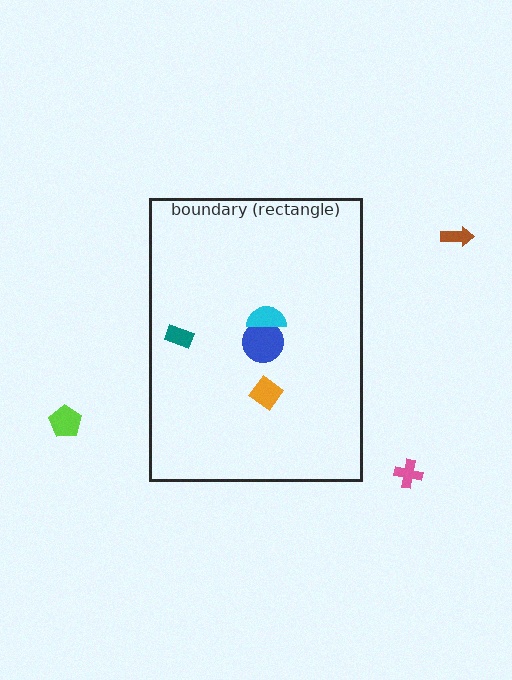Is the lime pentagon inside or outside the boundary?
Outside.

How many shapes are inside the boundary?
4 inside, 3 outside.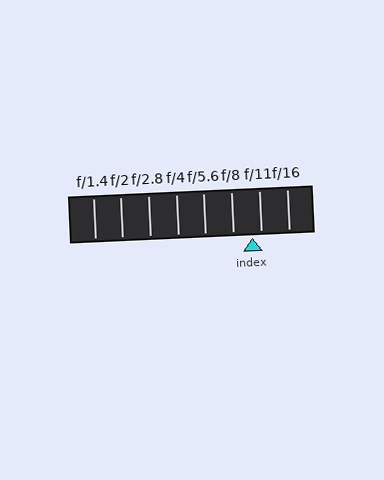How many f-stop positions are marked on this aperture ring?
There are 8 f-stop positions marked.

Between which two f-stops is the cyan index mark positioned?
The index mark is between f/8 and f/11.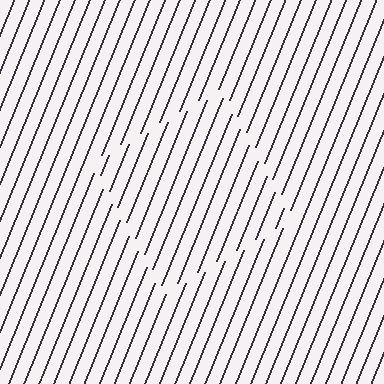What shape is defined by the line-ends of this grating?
An illusory square. The interior of the shape contains the same grating, shifted by half a period — the contour is defined by the phase discontinuity where line-ends from the inner and outer gratings abut.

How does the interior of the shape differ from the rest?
The interior of the shape contains the same grating, shifted by half a period — the contour is defined by the phase discontinuity where line-ends from the inner and outer gratings abut.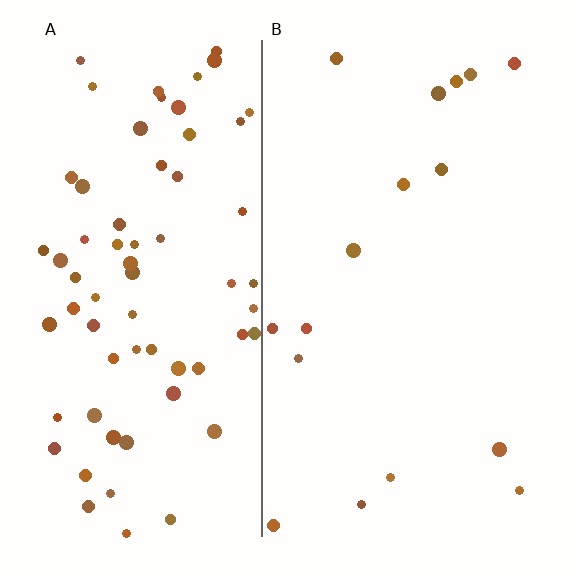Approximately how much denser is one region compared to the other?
Approximately 4.2× — region A over region B.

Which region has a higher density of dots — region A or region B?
A (the left).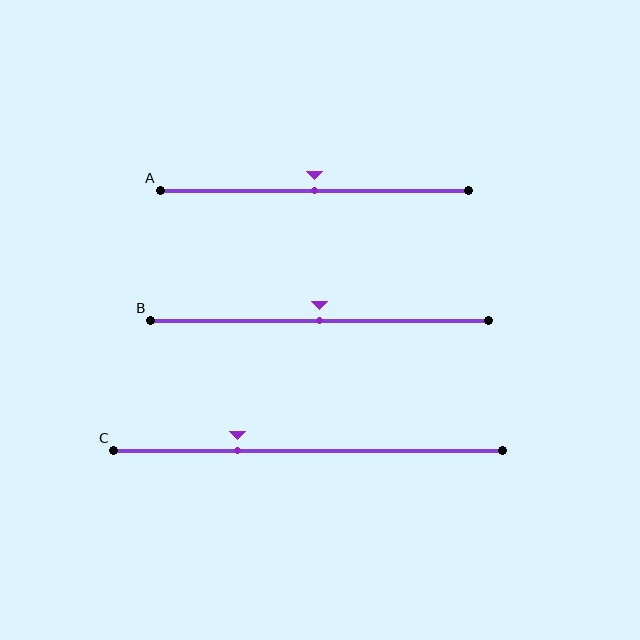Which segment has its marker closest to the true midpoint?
Segment A has its marker closest to the true midpoint.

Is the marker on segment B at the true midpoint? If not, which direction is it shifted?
Yes, the marker on segment B is at the true midpoint.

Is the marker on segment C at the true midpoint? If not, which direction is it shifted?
No, the marker on segment C is shifted to the left by about 18% of the segment length.